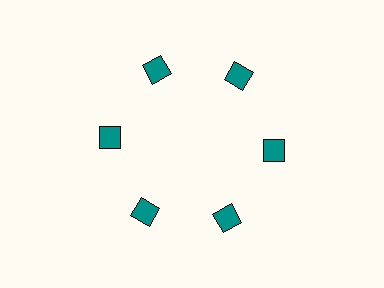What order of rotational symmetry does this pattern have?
This pattern has 6-fold rotational symmetry.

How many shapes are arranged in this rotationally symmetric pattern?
There are 6 shapes, arranged in 6 groups of 1.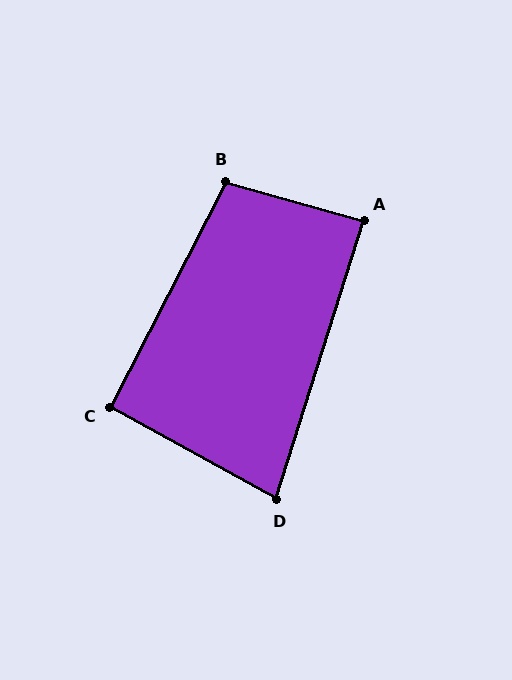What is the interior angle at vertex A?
Approximately 88 degrees (approximately right).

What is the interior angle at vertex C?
Approximately 92 degrees (approximately right).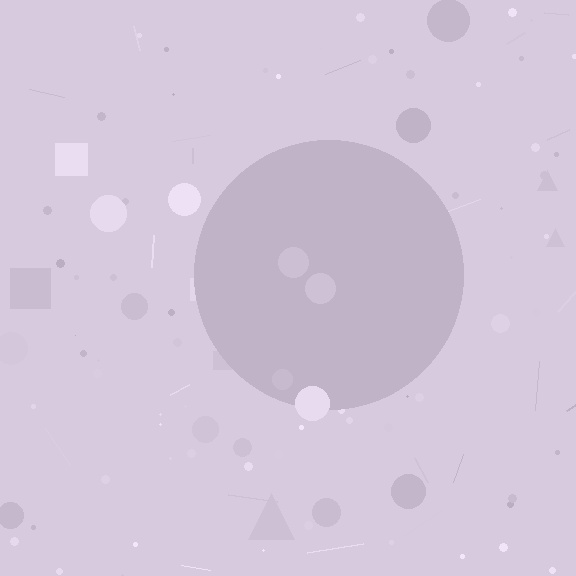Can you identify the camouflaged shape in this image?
The camouflaged shape is a circle.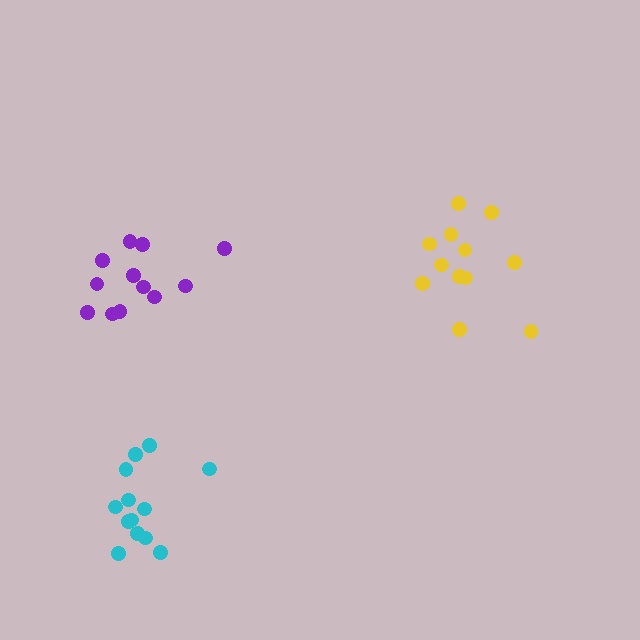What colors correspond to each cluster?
The clusters are colored: yellow, purple, cyan.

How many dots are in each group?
Group 1: 12 dots, Group 2: 12 dots, Group 3: 13 dots (37 total).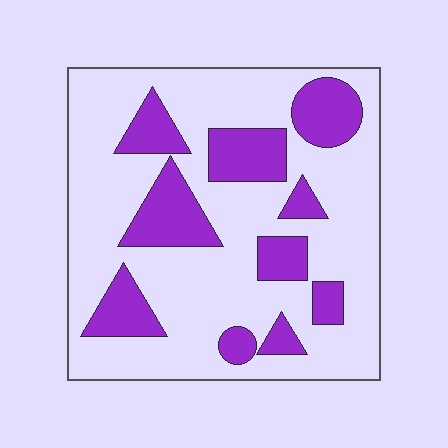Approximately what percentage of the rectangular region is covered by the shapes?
Approximately 25%.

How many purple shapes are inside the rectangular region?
10.